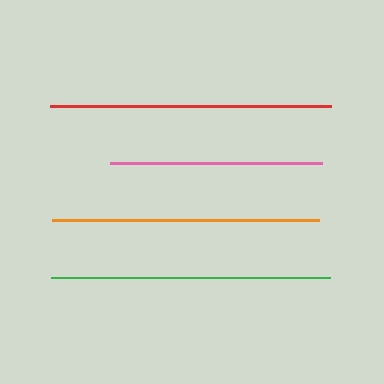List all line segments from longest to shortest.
From longest to shortest: red, green, orange, pink.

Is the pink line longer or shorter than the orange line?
The orange line is longer than the pink line.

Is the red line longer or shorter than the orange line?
The red line is longer than the orange line.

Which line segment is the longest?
The red line is the longest at approximately 282 pixels.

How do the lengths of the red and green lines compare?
The red and green lines are approximately the same length.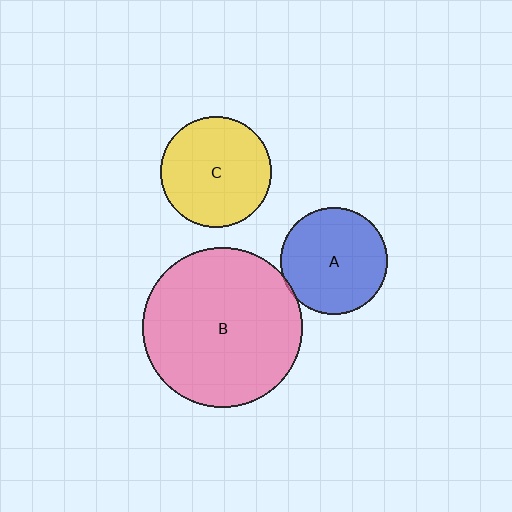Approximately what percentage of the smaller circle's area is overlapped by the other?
Approximately 5%.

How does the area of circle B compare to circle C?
Approximately 2.1 times.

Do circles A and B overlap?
Yes.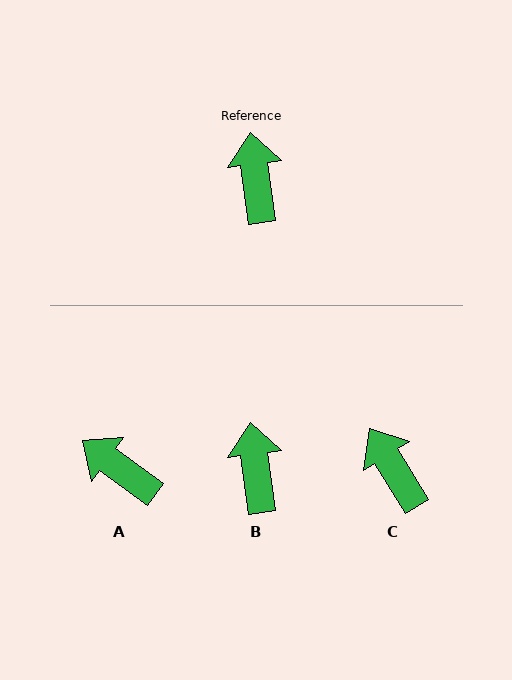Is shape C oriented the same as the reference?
No, it is off by about 24 degrees.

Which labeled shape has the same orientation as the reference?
B.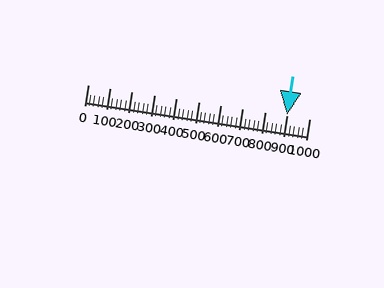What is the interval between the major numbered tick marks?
The major tick marks are spaced 100 units apart.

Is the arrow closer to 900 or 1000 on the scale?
The arrow is closer to 900.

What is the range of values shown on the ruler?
The ruler shows values from 0 to 1000.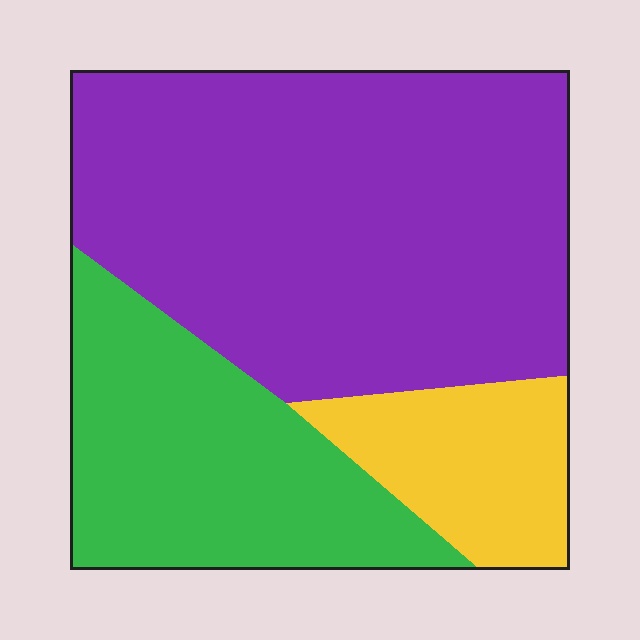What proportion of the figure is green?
Green covers 28% of the figure.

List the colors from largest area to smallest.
From largest to smallest: purple, green, yellow.